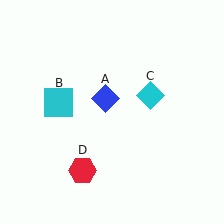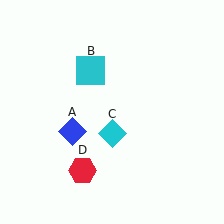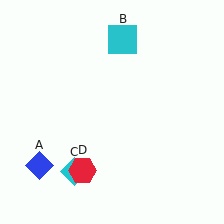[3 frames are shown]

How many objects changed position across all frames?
3 objects changed position: blue diamond (object A), cyan square (object B), cyan diamond (object C).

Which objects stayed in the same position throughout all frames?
Red hexagon (object D) remained stationary.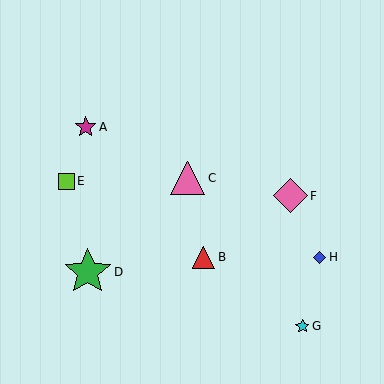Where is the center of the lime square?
The center of the lime square is at (67, 181).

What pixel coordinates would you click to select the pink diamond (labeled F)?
Click at (290, 196) to select the pink diamond F.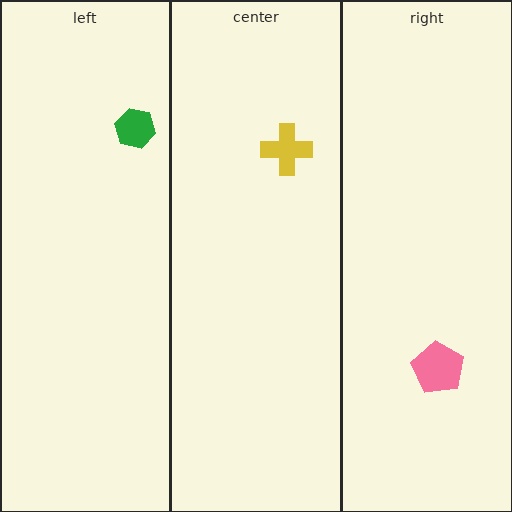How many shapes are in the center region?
1.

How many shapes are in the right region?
1.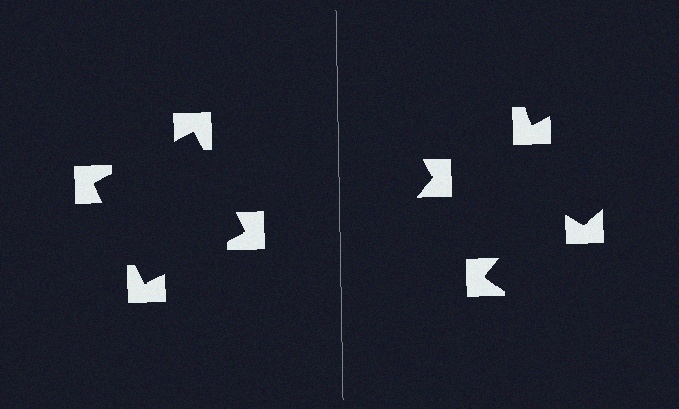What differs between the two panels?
The notched squares are positioned identically on both sides; only the wedge orientations differ. On the left they align to a square; on the right they are misaligned.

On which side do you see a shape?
An illusory square appears on the left side. On the right side the wedge cuts are rotated, so no coherent shape forms.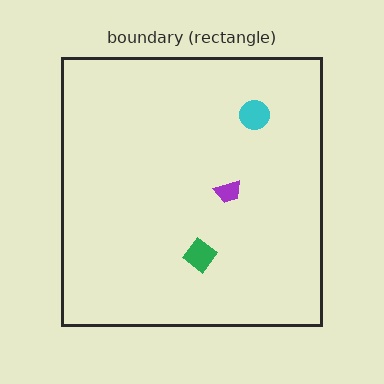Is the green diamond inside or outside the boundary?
Inside.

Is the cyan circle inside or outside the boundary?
Inside.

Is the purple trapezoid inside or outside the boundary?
Inside.